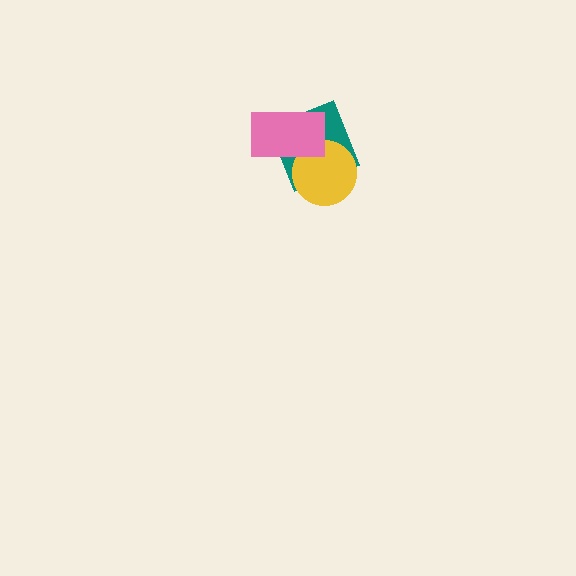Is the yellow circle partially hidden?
Yes, it is partially covered by another shape.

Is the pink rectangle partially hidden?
No, no other shape covers it.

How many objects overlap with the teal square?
2 objects overlap with the teal square.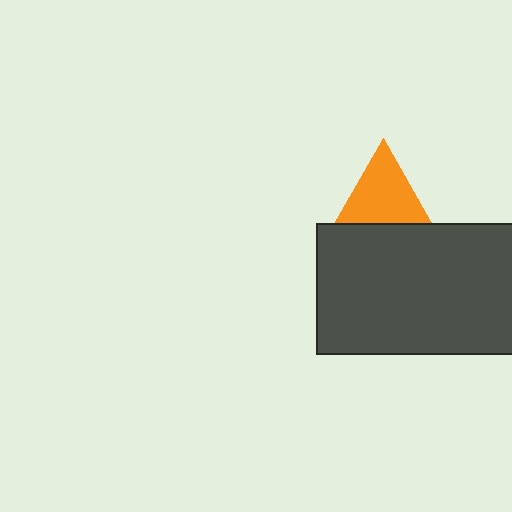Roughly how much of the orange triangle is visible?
About half of it is visible (roughly 63%).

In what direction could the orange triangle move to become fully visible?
The orange triangle could move up. That would shift it out from behind the dark gray rectangle entirely.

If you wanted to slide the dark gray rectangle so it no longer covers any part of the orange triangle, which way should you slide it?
Slide it down — that is the most direct way to separate the two shapes.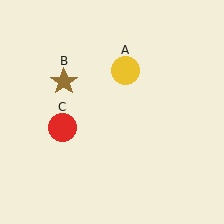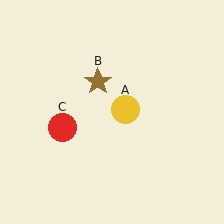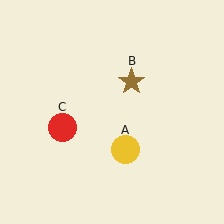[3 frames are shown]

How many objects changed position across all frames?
2 objects changed position: yellow circle (object A), brown star (object B).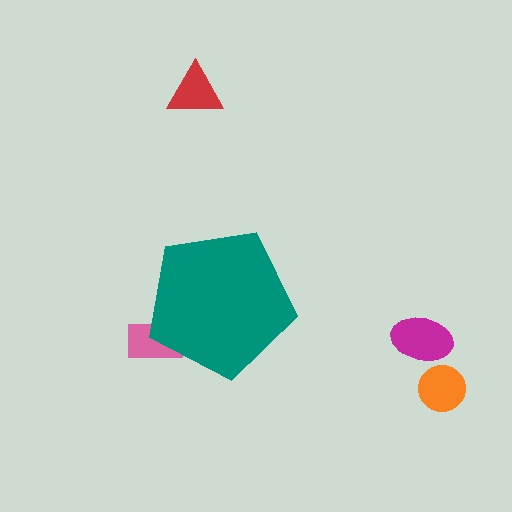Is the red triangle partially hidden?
No, the red triangle is fully visible.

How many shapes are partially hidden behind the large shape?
1 shape is partially hidden.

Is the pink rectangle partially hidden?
Yes, the pink rectangle is partially hidden behind the teal pentagon.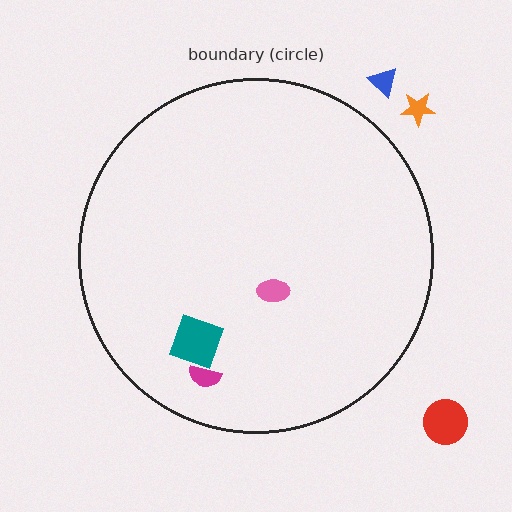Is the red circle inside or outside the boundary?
Outside.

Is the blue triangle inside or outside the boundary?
Outside.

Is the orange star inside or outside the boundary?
Outside.